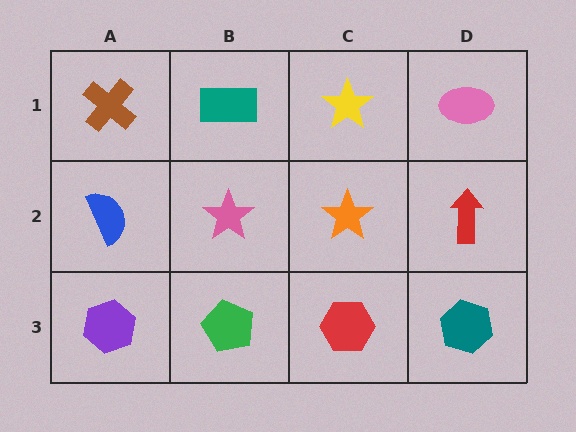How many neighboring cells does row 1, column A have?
2.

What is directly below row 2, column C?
A red hexagon.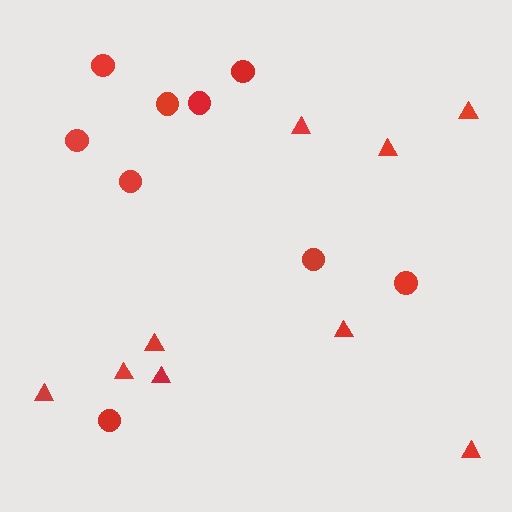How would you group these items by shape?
There are 2 groups: one group of circles (9) and one group of triangles (9).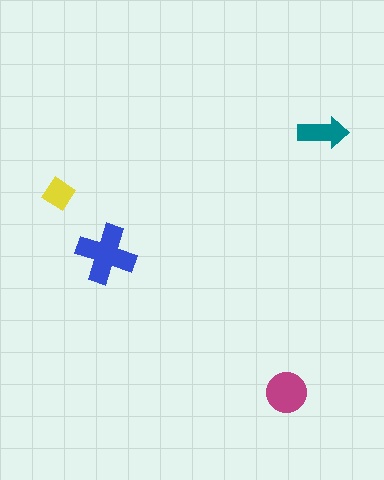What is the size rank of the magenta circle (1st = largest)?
2nd.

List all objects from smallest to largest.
The yellow diamond, the teal arrow, the magenta circle, the blue cross.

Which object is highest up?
The teal arrow is topmost.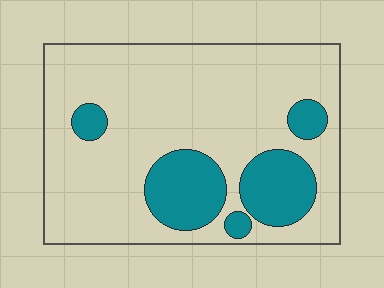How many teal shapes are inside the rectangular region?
5.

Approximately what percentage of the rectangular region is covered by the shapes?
Approximately 20%.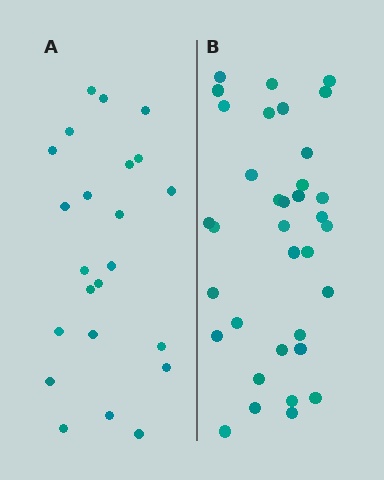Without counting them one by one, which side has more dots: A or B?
Region B (the right region) has more dots.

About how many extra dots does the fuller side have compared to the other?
Region B has roughly 12 or so more dots than region A.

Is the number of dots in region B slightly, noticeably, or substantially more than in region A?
Region B has substantially more. The ratio is roughly 1.5 to 1.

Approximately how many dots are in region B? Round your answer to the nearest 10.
About 40 dots. (The exact count is 35, which rounds to 40.)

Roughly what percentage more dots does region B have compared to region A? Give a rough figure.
About 50% more.